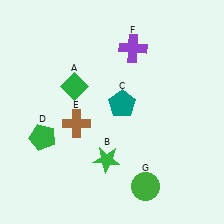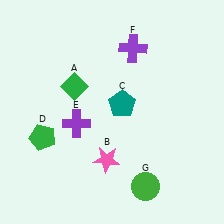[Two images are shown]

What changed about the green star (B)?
In Image 1, B is green. In Image 2, it changed to pink.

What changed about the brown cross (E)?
In Image 1, E is brown. In Image 2, it changed to purple.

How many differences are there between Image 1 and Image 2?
There are 2 differences between the two images.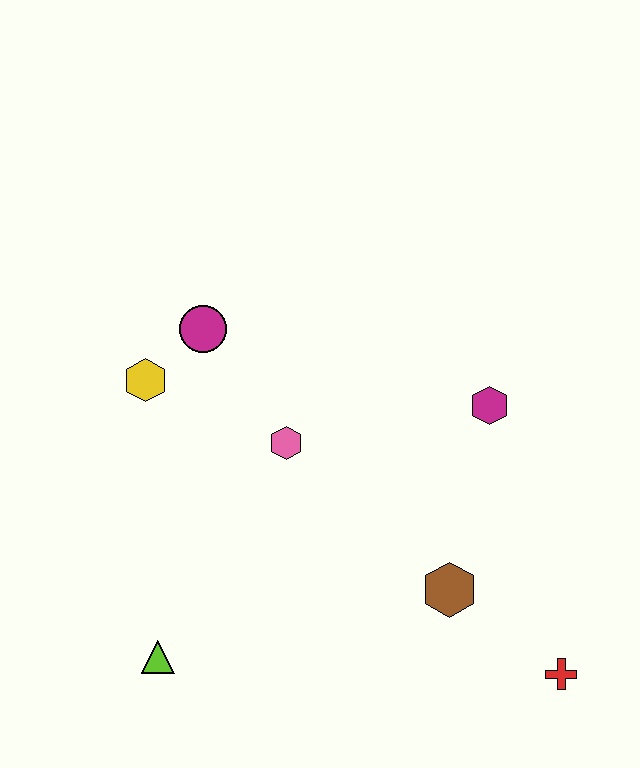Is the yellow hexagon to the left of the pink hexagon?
Yes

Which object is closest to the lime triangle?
The pink hexagon is closest to the lime triangle.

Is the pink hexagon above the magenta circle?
No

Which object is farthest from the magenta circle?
The red cross is farthest from the magenta circle.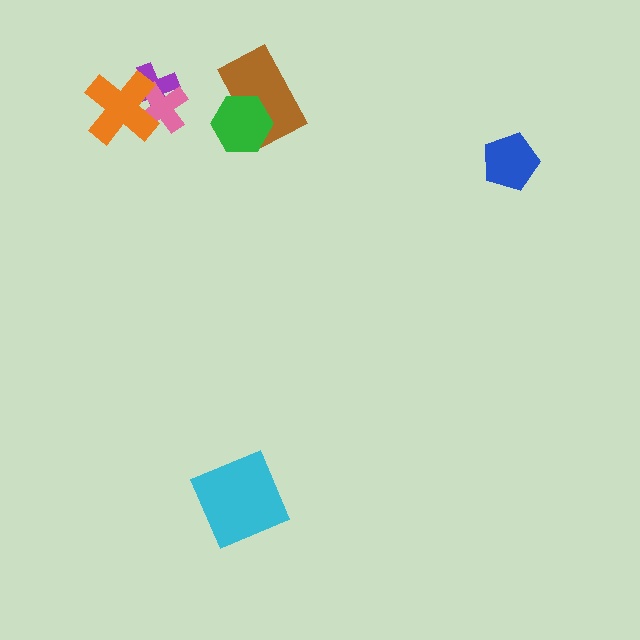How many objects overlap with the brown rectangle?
1 object overlaps with the brown rectangle.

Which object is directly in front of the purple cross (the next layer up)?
The pink cross is directly in front of the purple cross.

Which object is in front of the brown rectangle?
The green hexagon is in front of the brown rectangle.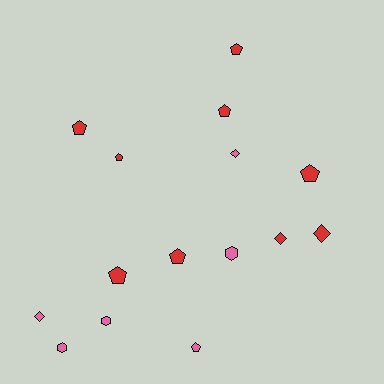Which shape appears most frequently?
Pentagon, with 8 objects.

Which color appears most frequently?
Red, with 9 objects.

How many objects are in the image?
There are 15 objects.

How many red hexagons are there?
There are no red hexagons.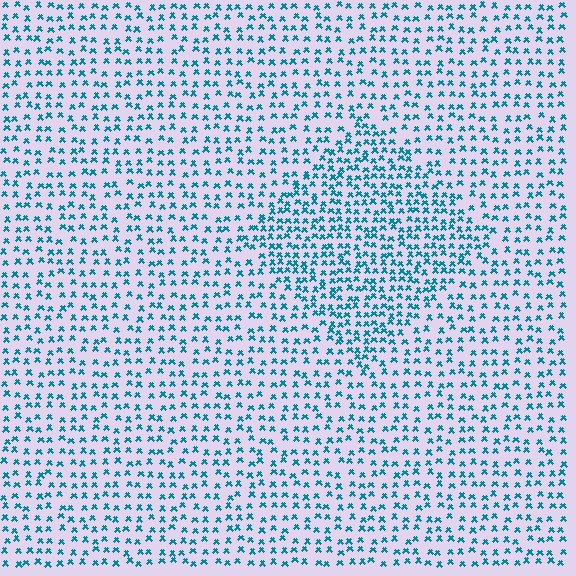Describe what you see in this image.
The image contains small teal elements arranged at two different densities. A diamond-shaped region is visible where the elements are more densely packed than the surrounding area.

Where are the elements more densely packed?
The elements are more densely packed inside the diamond boundary.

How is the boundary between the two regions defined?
The boundary is defined by a change in element density (approximately 1.7x ratio). All elements are the same color, size, and shape.